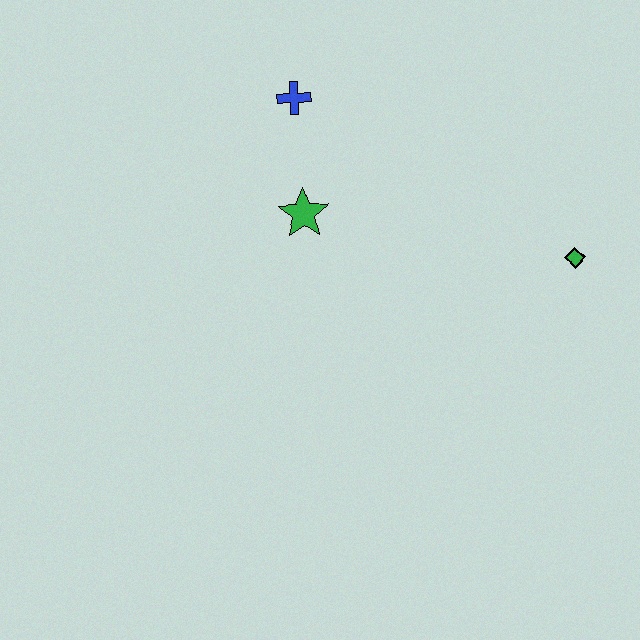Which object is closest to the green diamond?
The green star is closest to the green diamond.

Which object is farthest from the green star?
The green diamond is farthest from the green star.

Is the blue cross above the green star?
Yes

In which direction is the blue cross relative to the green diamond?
The blue cross is to the left of the green diamond.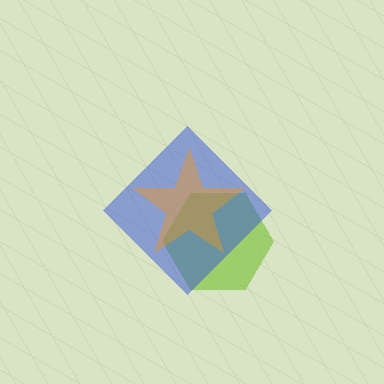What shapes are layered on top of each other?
The layered shapes are: a lime hexagon, a blue diamond, an orange star.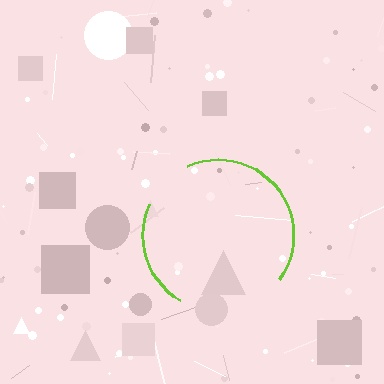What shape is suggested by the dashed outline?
The dashed outline suggests a circle.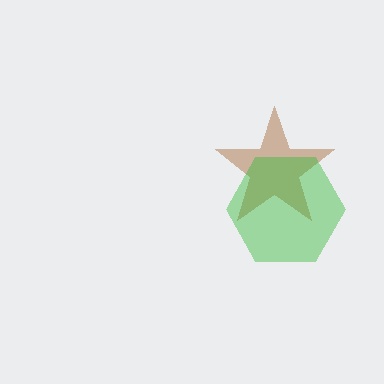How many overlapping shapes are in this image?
There are 2 overlapping shapes in the image.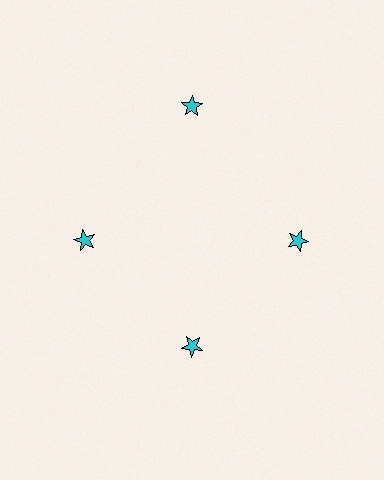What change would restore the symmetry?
The symmetry would be restored by moving it inward, back onto the ring so that all 4 stars sit at equal angles and equal distance from the center.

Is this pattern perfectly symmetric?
No. The 4 cyan stars are arranged in a ring, but one element near the 12 o'clock position is pushed outward from the center, breaking the 4-fold rotational symmetry.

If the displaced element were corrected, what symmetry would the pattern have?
It would have 4-fold rotational symmetry — the pattern would map onto itself every 90 degrees.